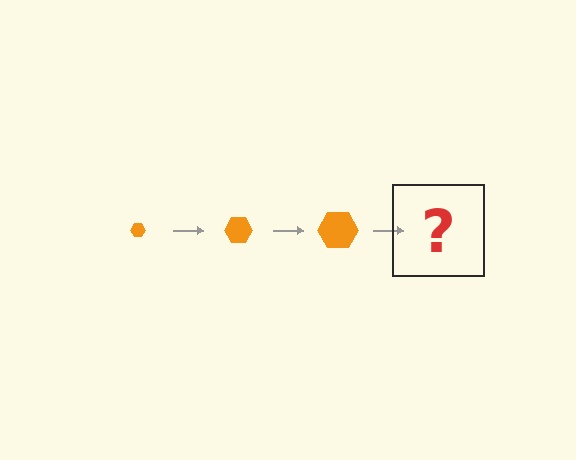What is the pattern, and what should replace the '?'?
The pattern is that the hexagon gets progressively larger each step. The '?' should be an orange hexagon, larger than the previous one.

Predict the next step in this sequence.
The next step is an orange hexagon, larger than the previous one.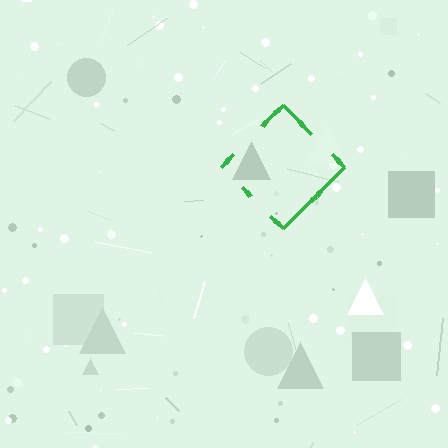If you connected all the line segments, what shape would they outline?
They would outline a diamond.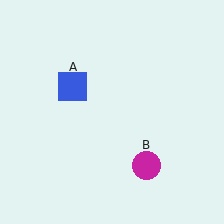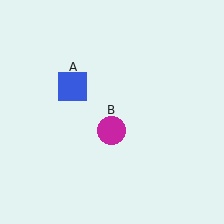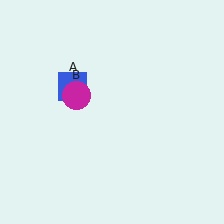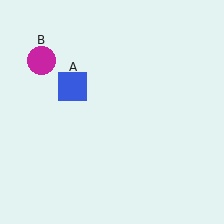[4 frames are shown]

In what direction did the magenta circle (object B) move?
The magenta circle (object B) moved up and to the left.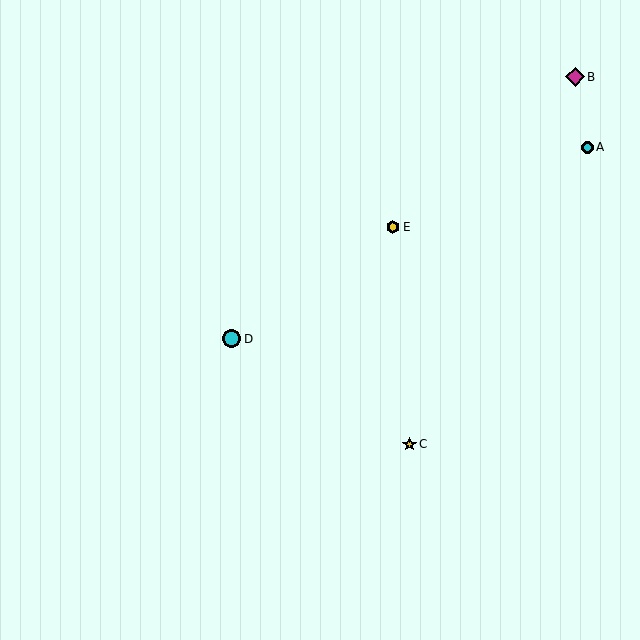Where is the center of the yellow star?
The center of the yellow star is at (410, 444).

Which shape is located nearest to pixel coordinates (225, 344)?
The cyan circle (labeled D) at (232, 339) is nearest to that location.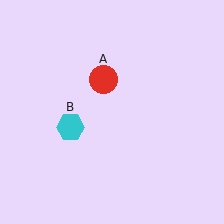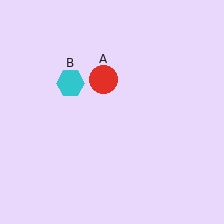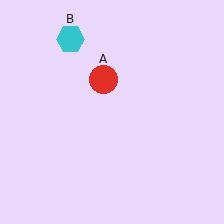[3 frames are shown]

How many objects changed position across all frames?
1 object changed position: cyan hexagon (object B).